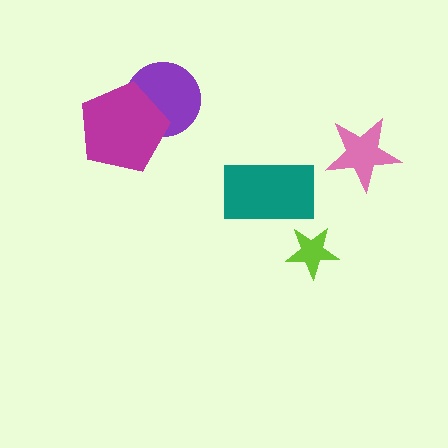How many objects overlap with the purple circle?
1 object overlaps with the purple circle.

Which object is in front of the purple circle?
The magenta pentagon is in front of the purple circle.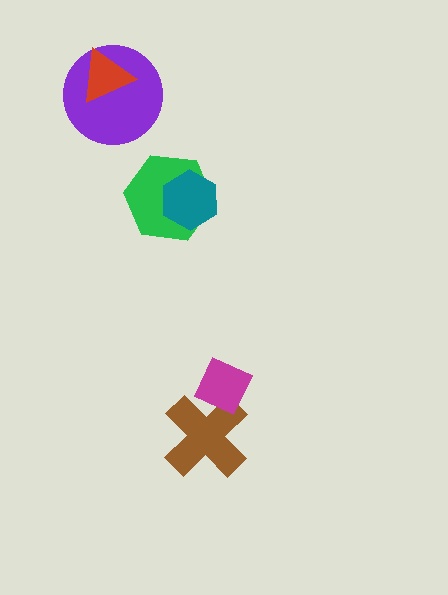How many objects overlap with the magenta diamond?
1 object overlaps with the magenta diamond.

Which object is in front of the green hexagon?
The teal hexagon is in front of the green hexagon.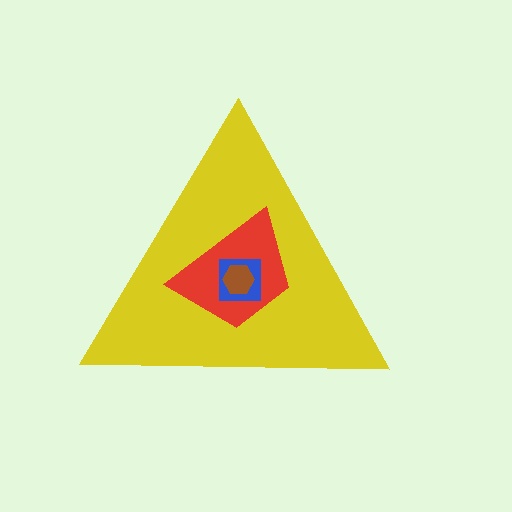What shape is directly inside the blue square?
The brown hexagon.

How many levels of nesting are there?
4.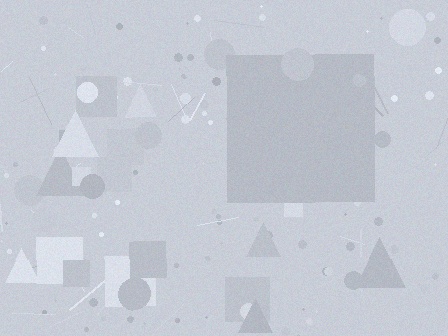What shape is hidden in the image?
A square is hidden in the image.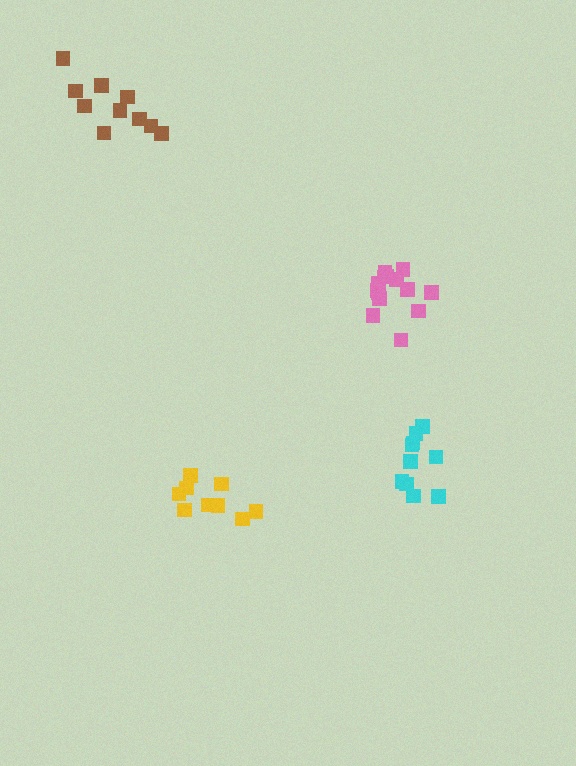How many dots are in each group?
Group 1: 14 dots, Group 2: 9 dots, Group 3: 10 dots, Group 4: 10 dots (43 total).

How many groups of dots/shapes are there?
There are 4 groups.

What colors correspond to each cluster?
The clusters are colored: pink, yellow, cyan, brown.